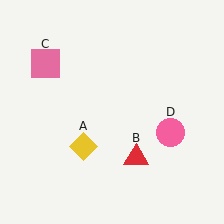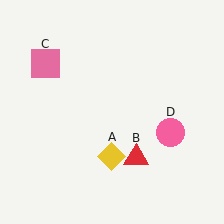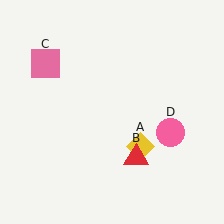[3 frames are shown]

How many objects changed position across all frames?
1 object changed position: yellow diamond (object A).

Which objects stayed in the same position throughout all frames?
Red triangle (object B) and pink square (object C) and pink circle (object D) remained stationary.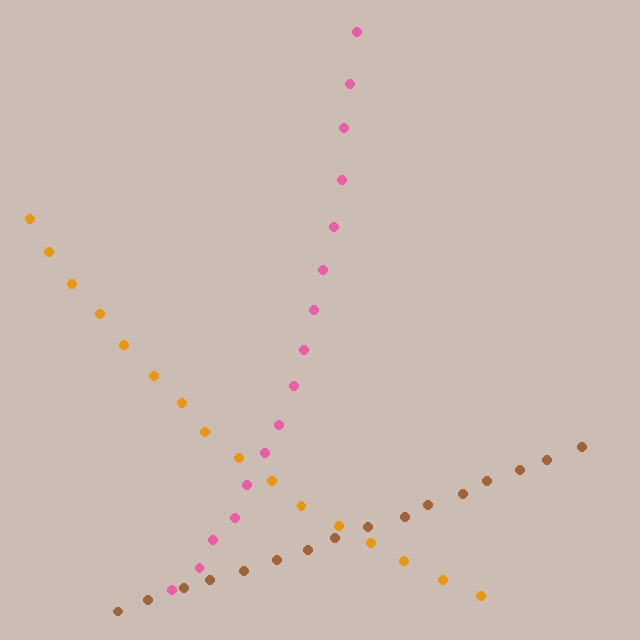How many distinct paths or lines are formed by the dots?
There are 3 distinct paths.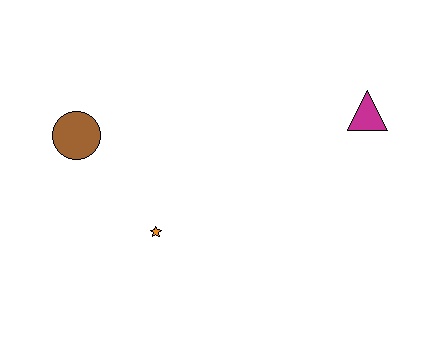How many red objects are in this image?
There are no red objects.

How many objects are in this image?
There are 3 objects.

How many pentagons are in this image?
There are no pentagons.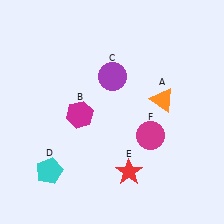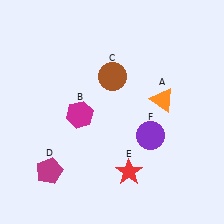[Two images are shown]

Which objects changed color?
C changed from purple to brown. D changed from cyan to magenta. F changed from magenta to purple.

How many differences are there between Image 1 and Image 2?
There are 3 differences between the two images.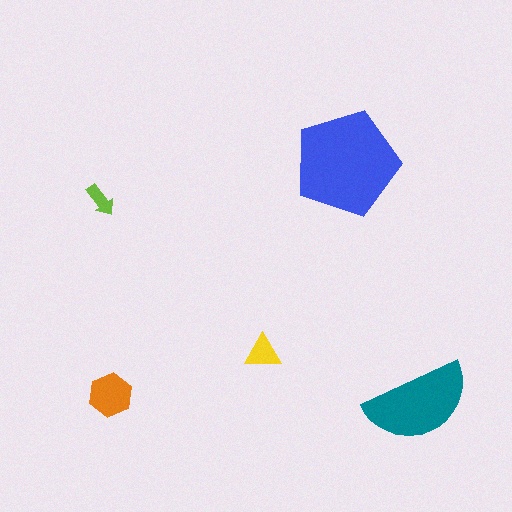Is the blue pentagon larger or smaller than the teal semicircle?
Larger.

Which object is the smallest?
The lime arrow.